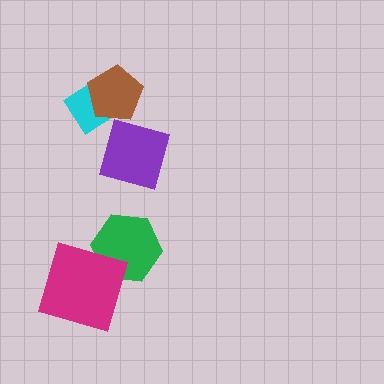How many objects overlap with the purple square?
0 objects overlap with the purple square.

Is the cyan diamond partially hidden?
Yes, it is partially covered by another shape.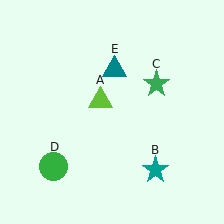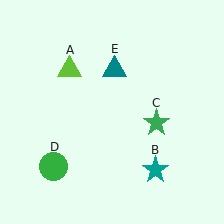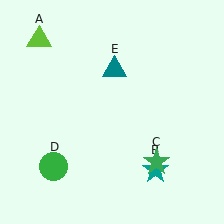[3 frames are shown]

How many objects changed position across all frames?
2 objects changed position: lime triangle (object A), green star (object C).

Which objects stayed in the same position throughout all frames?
Teal star (object B) and green circle (object D) and teal triangle (object E) remained stationary.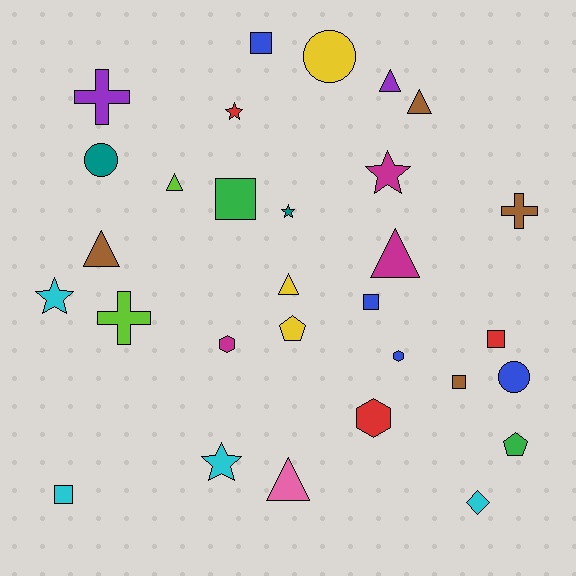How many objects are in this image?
There are 30 objects.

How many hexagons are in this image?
There are 3 hexagons.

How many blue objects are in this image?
There are 4 blue objects.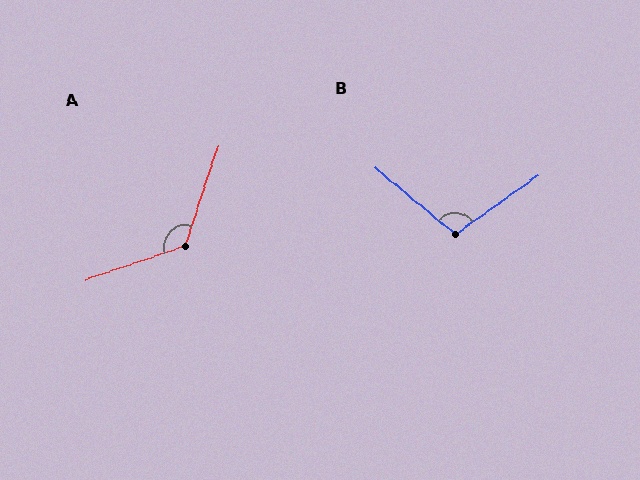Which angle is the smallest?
B, at approximately 105 degrees.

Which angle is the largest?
A, at approximately 127 degrees.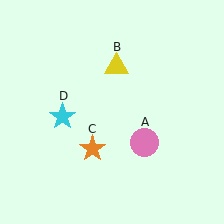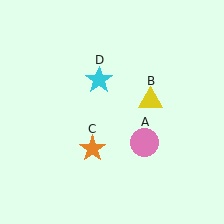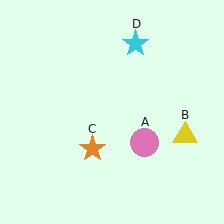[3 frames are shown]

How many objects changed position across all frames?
2 objects changed position: yellow triangle (object B), cyan star (object D).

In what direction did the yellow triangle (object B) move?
The yellow triangle (object B) moved down and to the right.